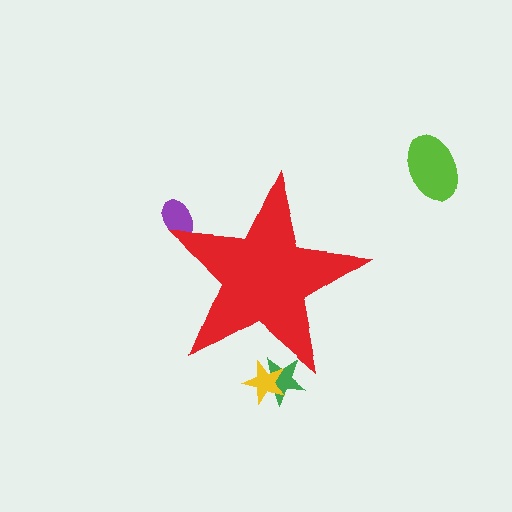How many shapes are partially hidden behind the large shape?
3 shapes are partially hidden.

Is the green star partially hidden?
Yes, the green star is partially hidden behind the red star.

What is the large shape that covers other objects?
A red star.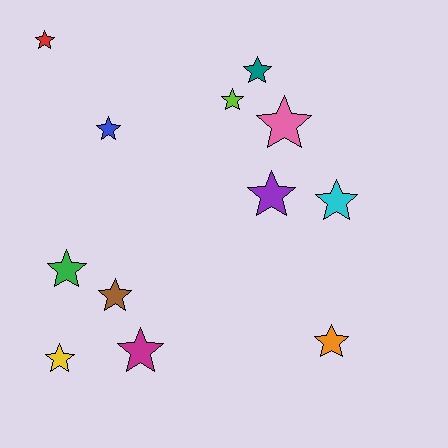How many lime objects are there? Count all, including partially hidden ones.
There is 1 lime object.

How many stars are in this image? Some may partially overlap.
There are 12 stars.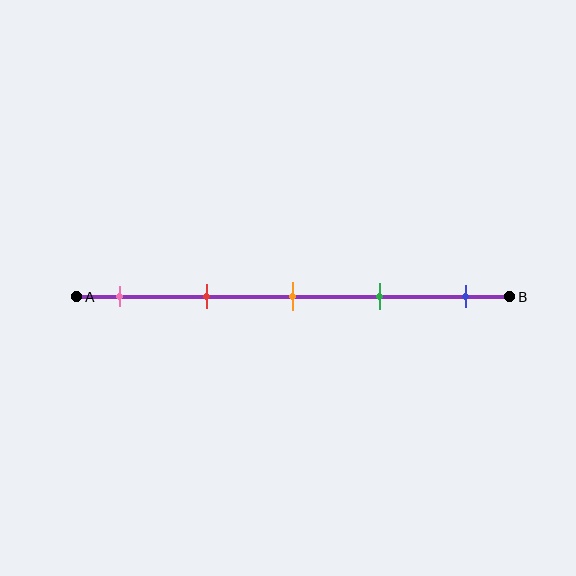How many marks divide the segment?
There are 5 marks dividing the segment.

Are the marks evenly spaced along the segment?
Yes, the marks are approximately evenly spaced.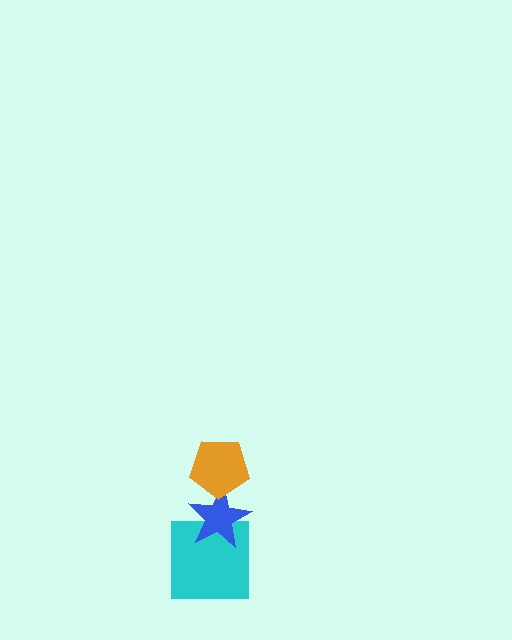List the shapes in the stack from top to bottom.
From top to bottom: the orange pentagon, the blue star, the cyan square.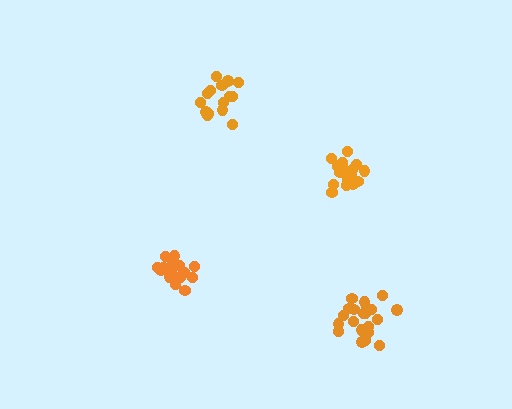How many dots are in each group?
Group 1: 20 dots, Group 2: 15 dots, Group 3: 21 dots, Group 4: 21 dots (77 total).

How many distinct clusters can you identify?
There are 4 distinct clusters.